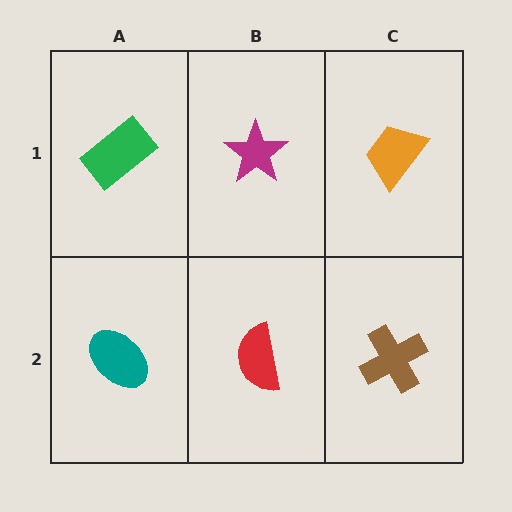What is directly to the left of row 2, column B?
A teal ellipse.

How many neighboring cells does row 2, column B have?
3.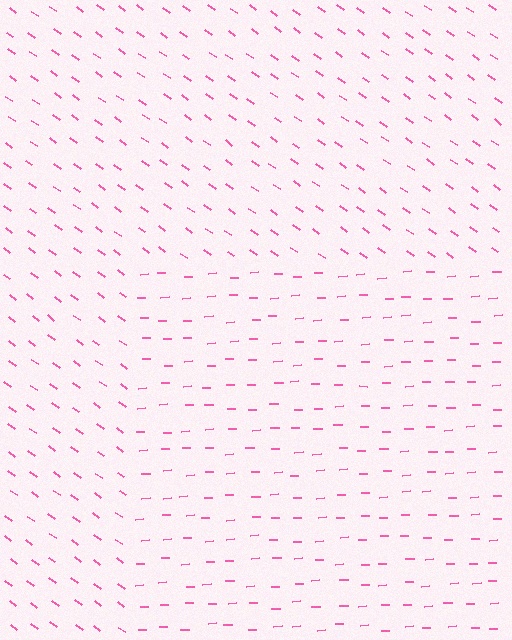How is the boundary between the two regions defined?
The boundary is defined purely by a change in line orientation (approximately 38 degrees difference). All lines are the same color and thickness.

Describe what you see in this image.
The image is filled with small pink line segments. A rectangle region in the image has lines oriented differently from the surrounding lines, creating a visible texture boundary.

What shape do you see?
I see a rectangle.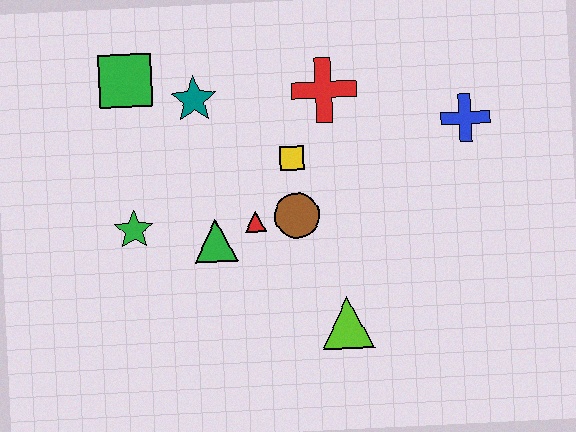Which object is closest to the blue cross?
The red cross is closest to the blue cross.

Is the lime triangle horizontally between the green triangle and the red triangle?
No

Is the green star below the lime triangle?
No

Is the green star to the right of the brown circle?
No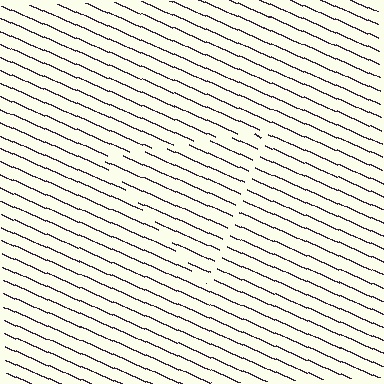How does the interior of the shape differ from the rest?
The interior of the shape contains the same grating, shifted by half a period — the contour is defined by the phase discontinuity where line-ends from the inner and outer gratings abut.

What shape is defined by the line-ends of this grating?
An illusory triangle. The interior of the shape contains the same grating, shifted by half a period — the contour is defined by the phase discontinuity where line-ends from the inner and outer gratings abut.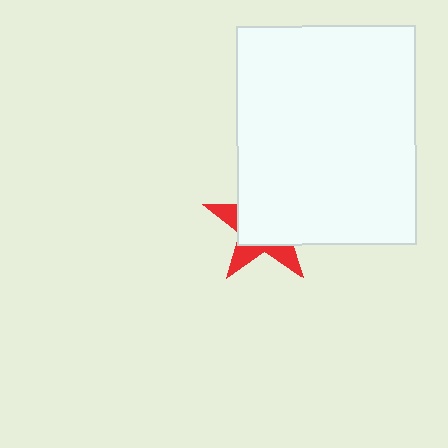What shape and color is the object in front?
The object in front is a white rectangle.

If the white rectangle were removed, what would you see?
You would see the complete red star.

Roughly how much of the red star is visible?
A small part of it is visible (roughly 33%).